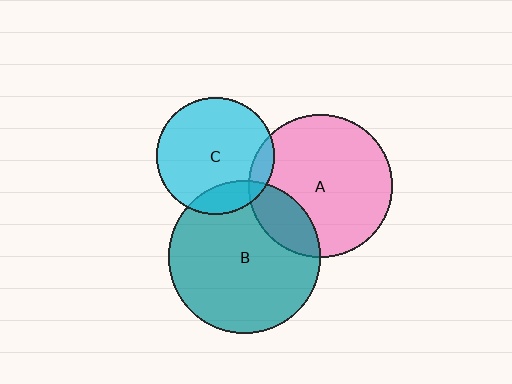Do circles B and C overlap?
Yes.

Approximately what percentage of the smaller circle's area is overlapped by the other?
Approximately 15%.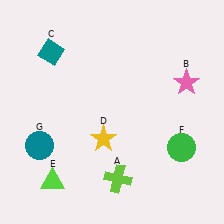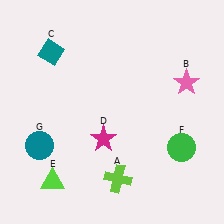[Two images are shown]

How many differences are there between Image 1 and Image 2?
There is 1 difference between the two images.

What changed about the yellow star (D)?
In Image 1, D is yellow. In Image 2, it changed to magenta.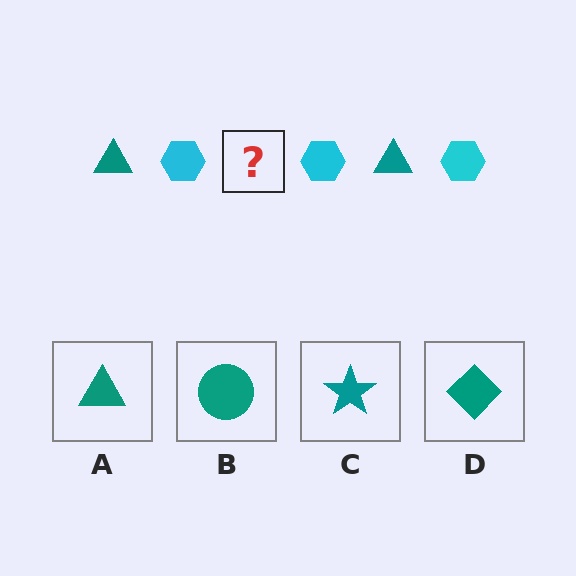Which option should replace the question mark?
Option A.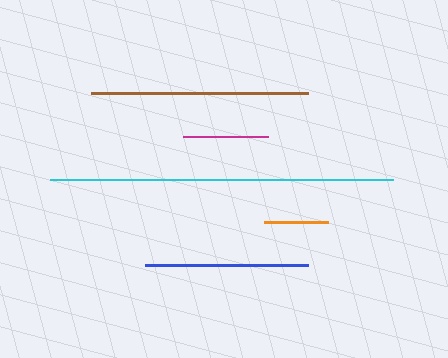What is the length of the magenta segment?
The magenta segment is approximately 85 pixels long.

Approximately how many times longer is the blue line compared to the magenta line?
The blue line is approximately 1.9 times the length of the magenta line.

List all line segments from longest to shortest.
From longest to shortest: cyan, brown, blue, magenta, orange.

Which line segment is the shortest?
The orange line is the shortest at approximately 64 pixels.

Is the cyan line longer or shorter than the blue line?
The cyan line is longer than the blue line.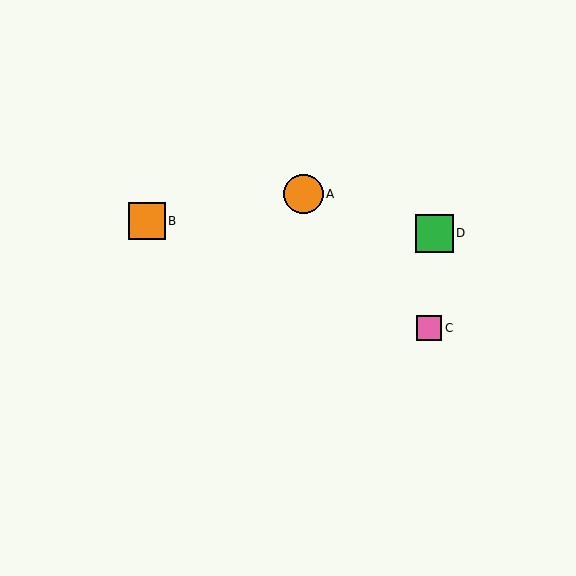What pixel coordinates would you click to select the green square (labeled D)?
Click at (434, 233) to select the green square D.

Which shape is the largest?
The orange circle (labeled A) is the largest.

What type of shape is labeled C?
Shape C is a pink square.